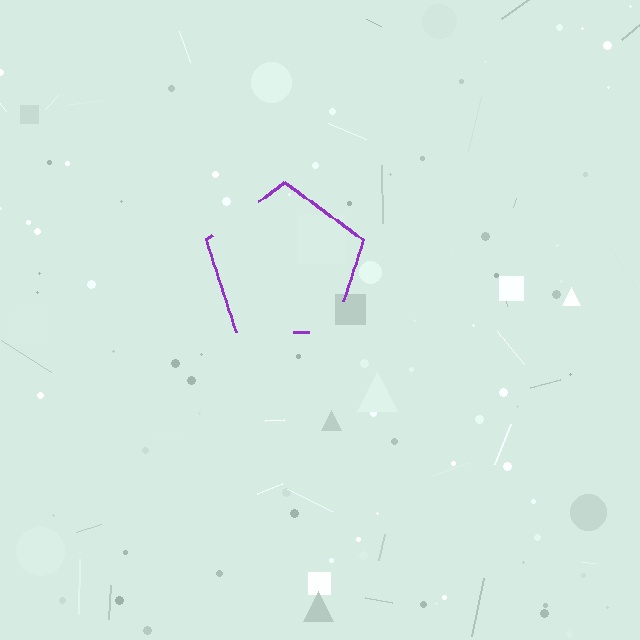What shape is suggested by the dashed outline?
The dashed outline suggests a pentagon.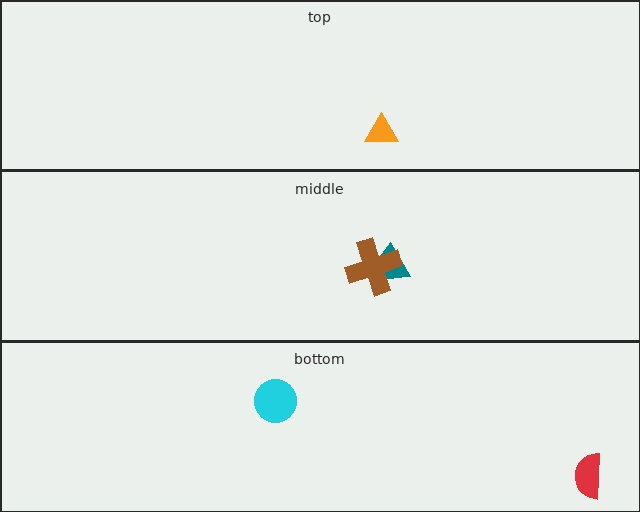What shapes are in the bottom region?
The cyan circle, the red semicircle.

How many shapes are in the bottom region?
2.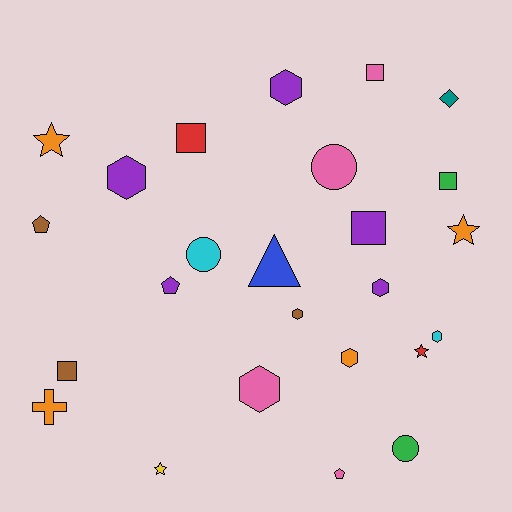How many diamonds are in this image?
There is 1 diamond.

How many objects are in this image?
There are 25 objects.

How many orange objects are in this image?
There are 4 orange objects.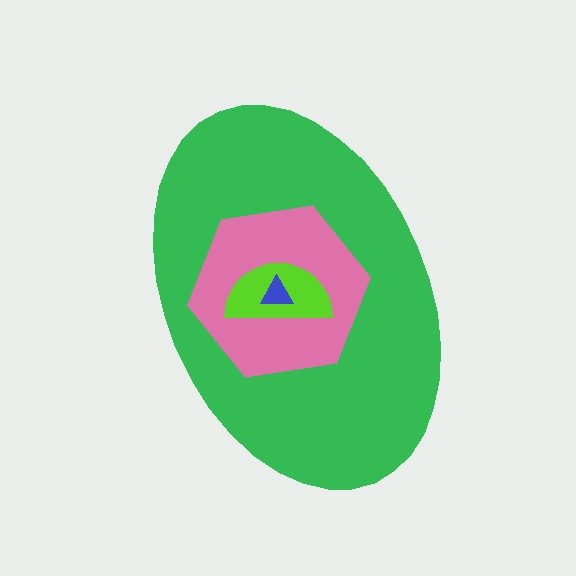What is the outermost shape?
The green ellipse.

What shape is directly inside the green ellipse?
The pink hexagon.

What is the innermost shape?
The blue triangle.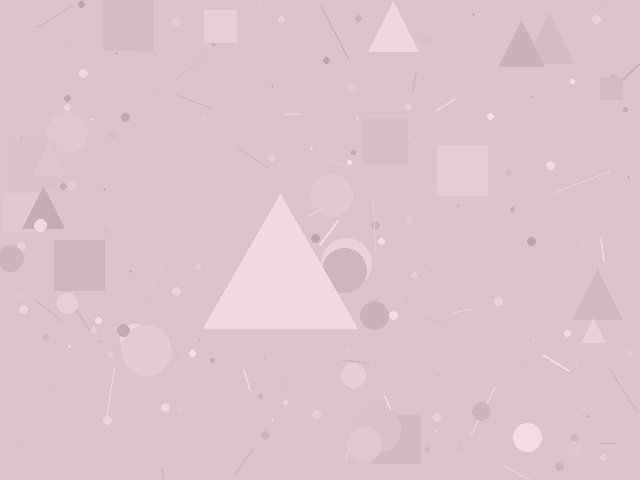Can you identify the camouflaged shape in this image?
The camouflaged shape is a triangle.